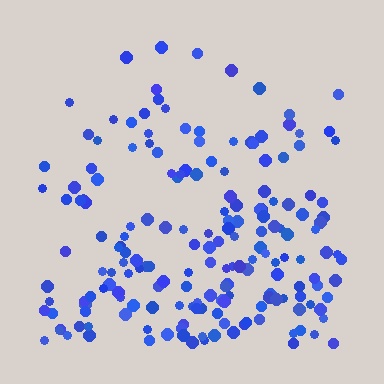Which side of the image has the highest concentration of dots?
The bottom.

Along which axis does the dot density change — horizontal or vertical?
Vertical.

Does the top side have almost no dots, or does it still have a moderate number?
Still a moderate number, just noticeably fewer than the bottom.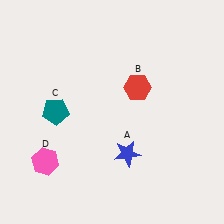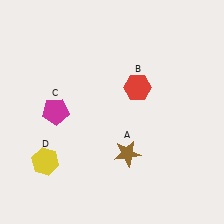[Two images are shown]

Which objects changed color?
A changed from blue to brown. C changed from teal to magenta. D changed from pink to yellow.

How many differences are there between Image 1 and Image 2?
There are 3 differences between the two images.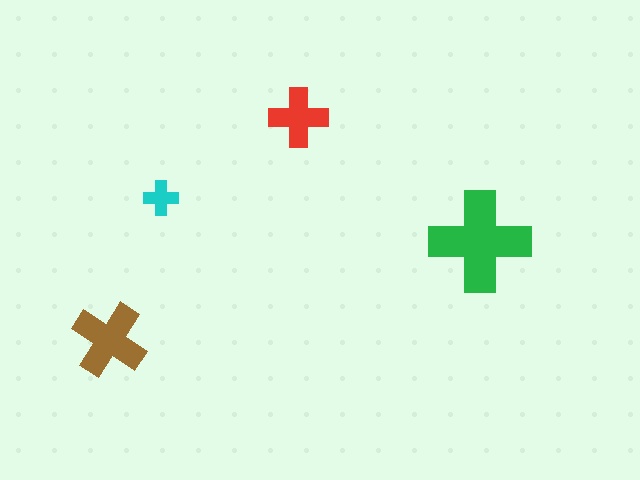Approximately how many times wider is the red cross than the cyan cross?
About 1.5 times wider.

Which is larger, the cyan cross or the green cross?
The green one.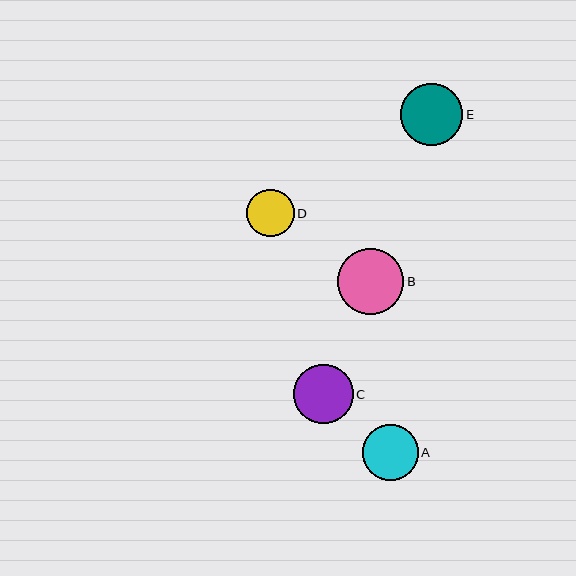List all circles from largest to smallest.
From largest to smallest: B, E, C, A, D.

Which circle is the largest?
Circle B is the largest with a size of approximately 66 pixels.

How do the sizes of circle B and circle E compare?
Circle B and circle E are approximately the same size.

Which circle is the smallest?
Circle D is the smallest with a size of approximately 47 pixels.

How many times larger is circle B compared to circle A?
Circle B is approximately 1.2 times the size of circle A.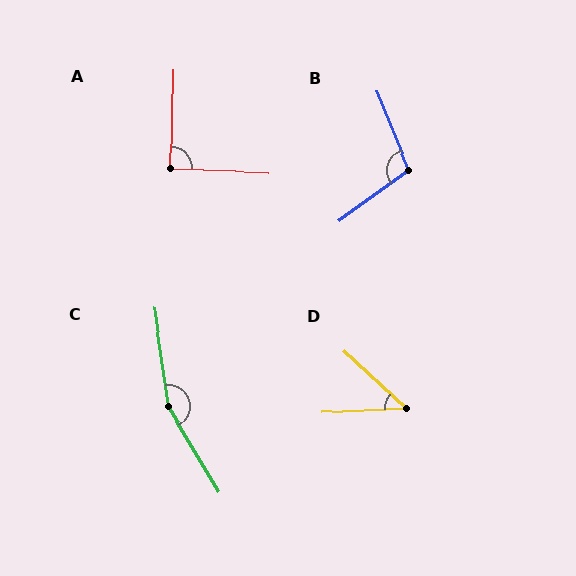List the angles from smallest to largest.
D (45°), A (91°), B (104°), C (157°).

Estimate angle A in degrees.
Approximately 91 degrees.